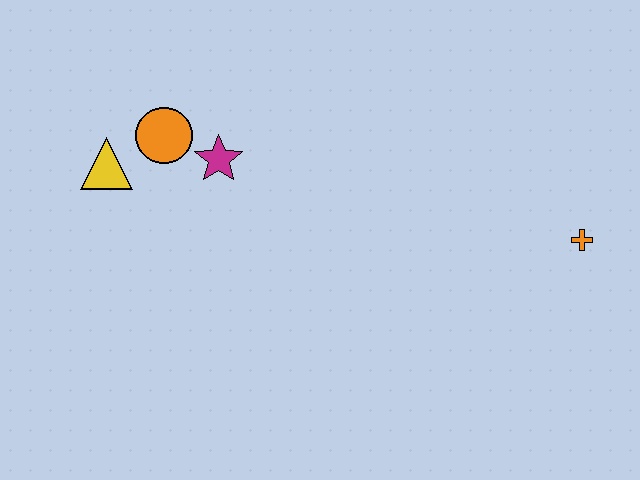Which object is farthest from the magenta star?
The orange cross is farthest from the magenta star.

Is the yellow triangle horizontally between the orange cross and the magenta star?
No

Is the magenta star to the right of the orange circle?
Yes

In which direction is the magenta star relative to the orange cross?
The magenta star is to the left of the orange cross.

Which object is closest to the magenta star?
The orange circle is closest to the magenta star.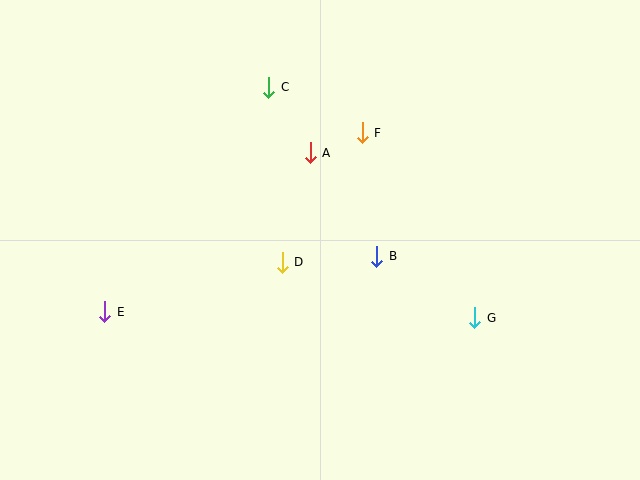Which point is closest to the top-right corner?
Point F is closest to the top-right corner.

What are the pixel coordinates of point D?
Point D is at (282, 262).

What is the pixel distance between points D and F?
The distance between D and F is 152 pixels.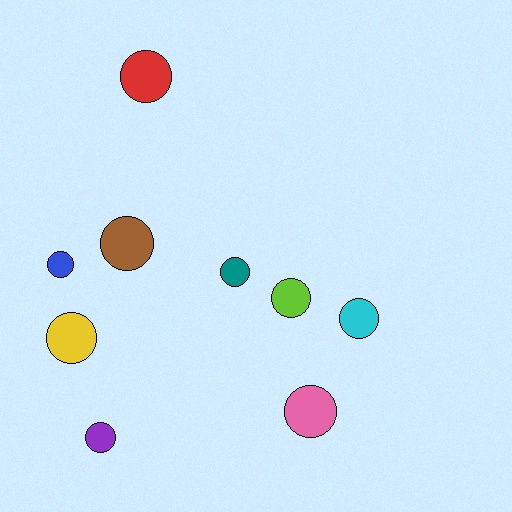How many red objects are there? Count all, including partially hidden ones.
There is 1 red object.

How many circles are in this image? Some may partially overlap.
There are 9 circles.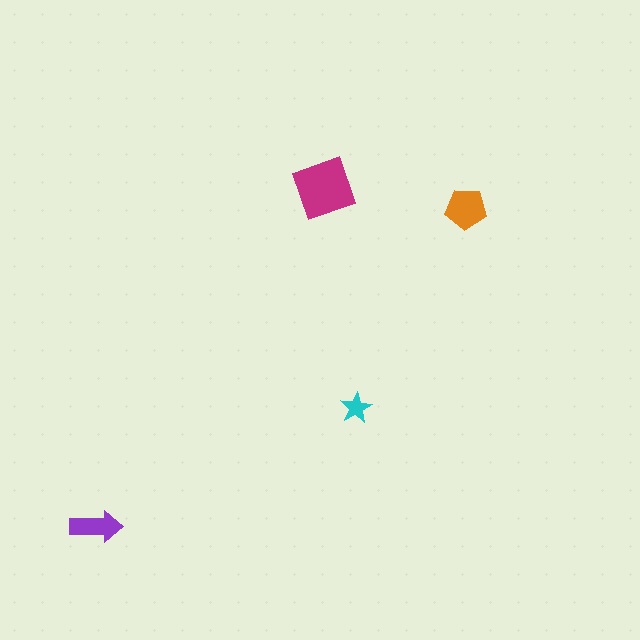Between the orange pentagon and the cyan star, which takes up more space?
The orange pentagon.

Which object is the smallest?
The cyan star.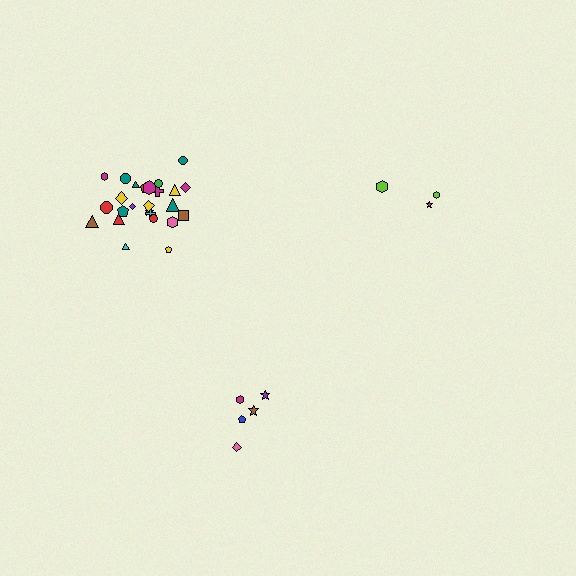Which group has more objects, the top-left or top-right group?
The top-left group.